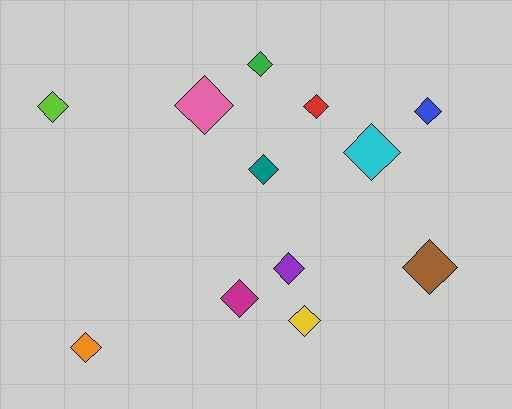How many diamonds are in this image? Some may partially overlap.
There are 12 diamonds.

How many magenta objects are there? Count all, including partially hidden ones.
There is 1 magenta object.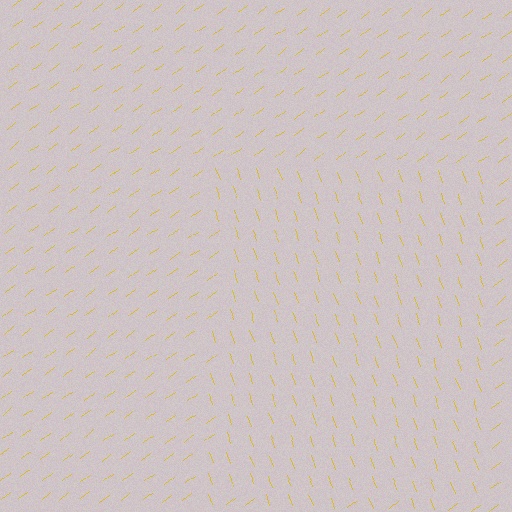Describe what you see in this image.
The image is filled with small yellow line segments. A rectangle region in the image has lines oriented differently from the surrounding lines, creating a visible texture boundary.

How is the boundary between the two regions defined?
The boundary is defined purely by a change in line orientation (approximately 73 degrees difference). All lines are the same color and thickness.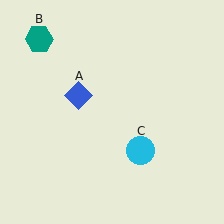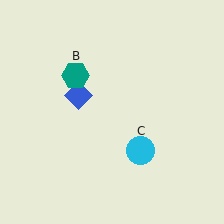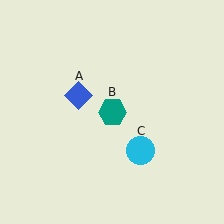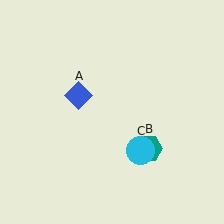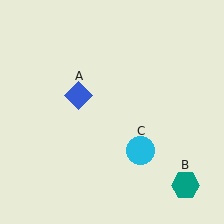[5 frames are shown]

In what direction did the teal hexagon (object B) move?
The teal hexagon (object B) moved down and to the right.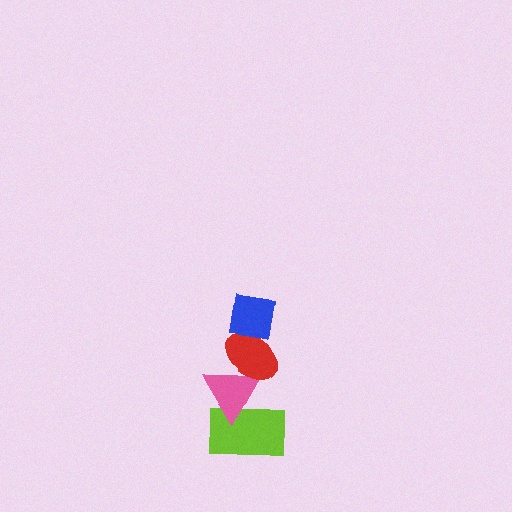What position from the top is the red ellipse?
The red ellipse is 2nd from the top.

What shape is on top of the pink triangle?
The red ellipse is on top of the pink triangle.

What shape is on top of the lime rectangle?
The pink triangle is on top of the lime rectangle.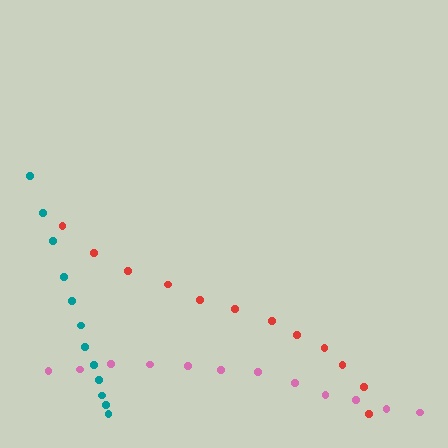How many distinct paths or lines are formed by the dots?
There are 3 distinct paths.